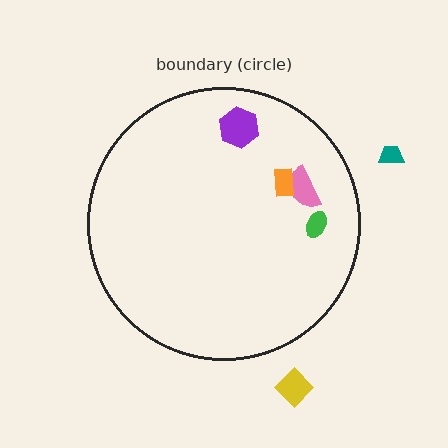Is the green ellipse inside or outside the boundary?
Inside.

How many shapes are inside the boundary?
4 inside, 2 outside.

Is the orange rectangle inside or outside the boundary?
Inside.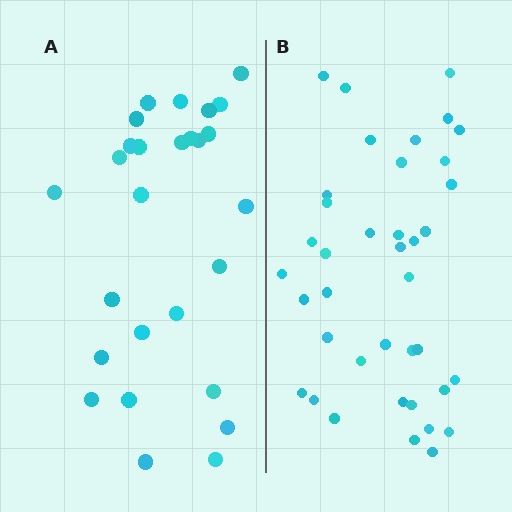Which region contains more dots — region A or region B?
Region B (the right region) has more dots.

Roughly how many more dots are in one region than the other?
Region B has roughly 12 or so more dots than region A.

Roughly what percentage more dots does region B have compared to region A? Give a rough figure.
About 45% more.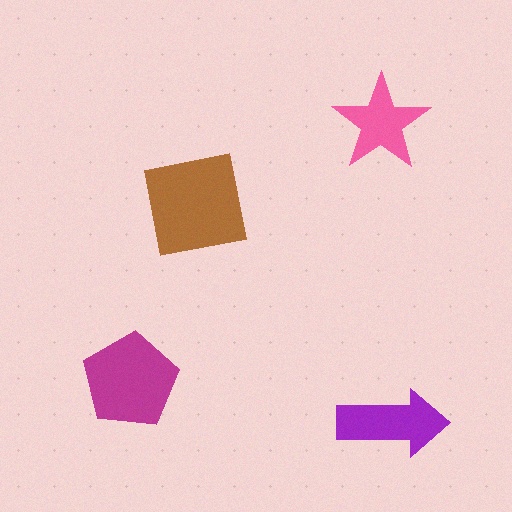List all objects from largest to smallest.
The brown square, the magenta pentagon, the purple arrow, the pink star.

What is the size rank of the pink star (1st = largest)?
4th.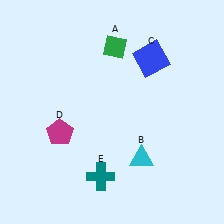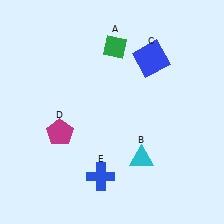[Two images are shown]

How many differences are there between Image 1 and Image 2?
There is 1 difference between the two images.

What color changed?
The cross (E) changed from teal in Image 1 to blue in Image 2.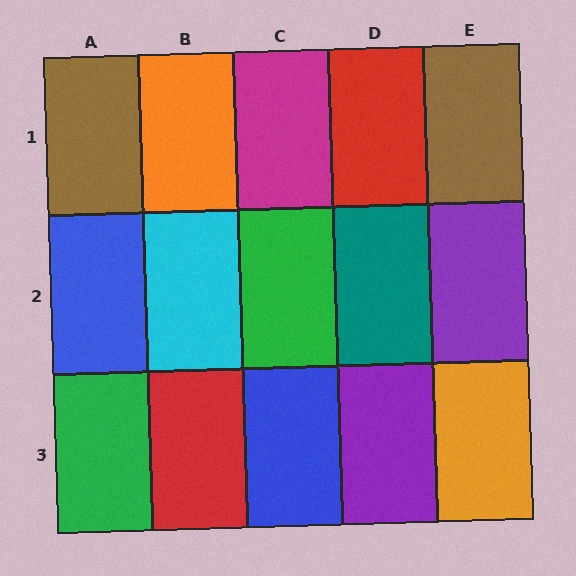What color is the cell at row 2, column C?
Green.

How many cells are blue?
2 cells are blue.